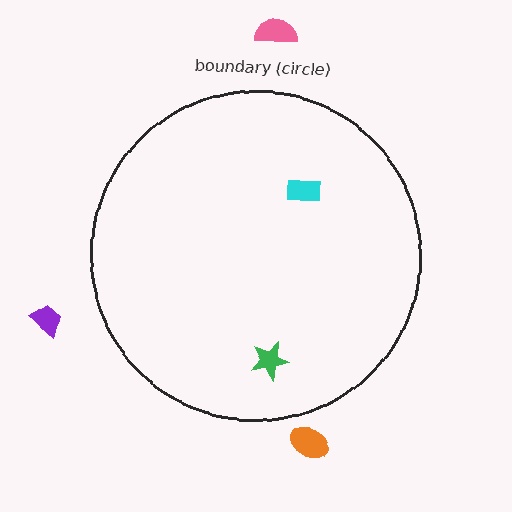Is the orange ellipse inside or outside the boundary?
Outside.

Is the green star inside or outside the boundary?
Inside.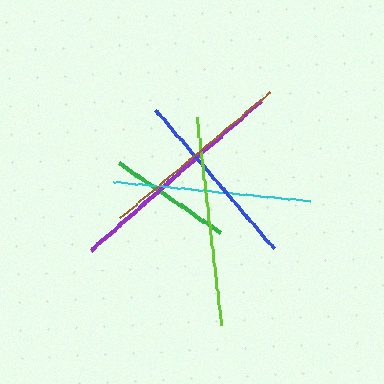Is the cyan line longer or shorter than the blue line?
The cyan line is longer than the blue line.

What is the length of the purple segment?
The purple segment is approximately 226 pixels long.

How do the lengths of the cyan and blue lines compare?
The cyan and blue lines are approximately the same length.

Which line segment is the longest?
The purple line is the longest at approximately 226 pixels.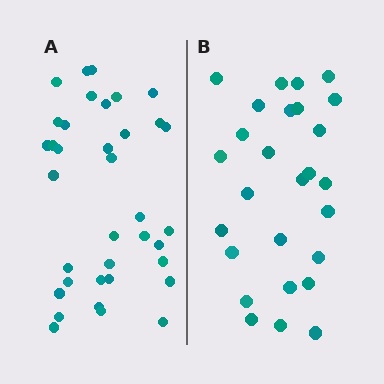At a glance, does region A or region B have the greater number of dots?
Region A (the left region) has more dots.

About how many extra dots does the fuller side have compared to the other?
Region A has roughly 8 or so more dots than region B.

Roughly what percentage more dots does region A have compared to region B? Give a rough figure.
About 35% more.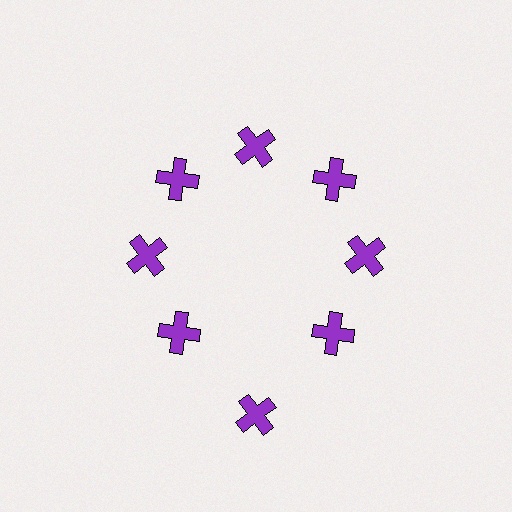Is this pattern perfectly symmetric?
No. The 8 purple crosses are arranged in a ring, but one element near the 6 o'clock position is pushed outward from the center, breaking the 8-fold rotational symmetry.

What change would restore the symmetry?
The symmetry would be restored by moving it inward, back onto the ring so that all 8 crosses sit at equal angles and equal distance from the center.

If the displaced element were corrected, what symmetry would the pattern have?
It would have 8-fold rotational symmetry — the pattern would map onto itself every 45 degrees.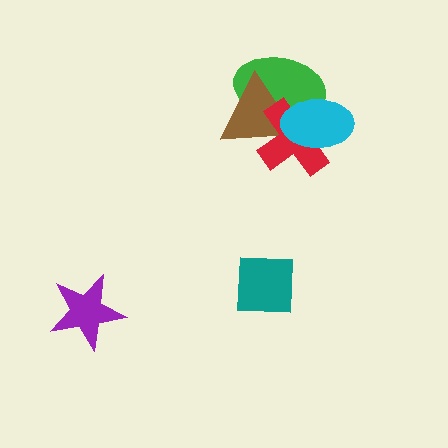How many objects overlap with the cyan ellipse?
3 objects overlap with the cyan ellipse.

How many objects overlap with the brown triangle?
3 objects overlap with the brown triangle.